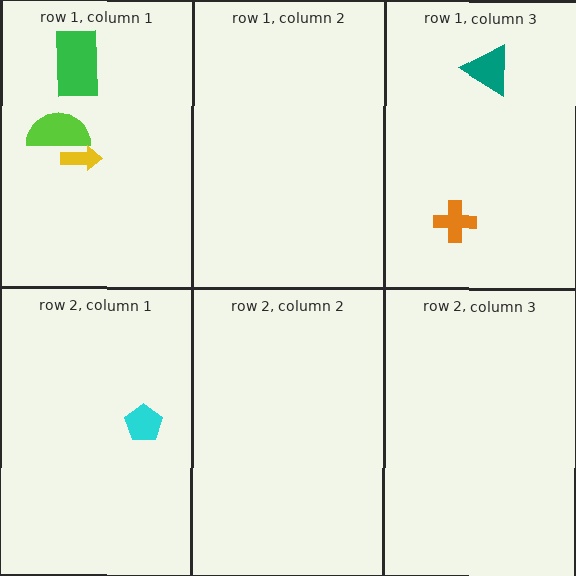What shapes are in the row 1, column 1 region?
The green rectangle, the lime semicircle, the yellow arrow.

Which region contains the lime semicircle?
The row 1, column 1 region.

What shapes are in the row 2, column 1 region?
The cyan pentagon.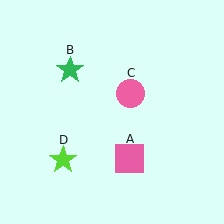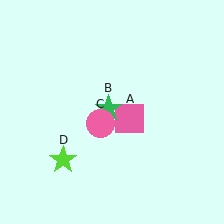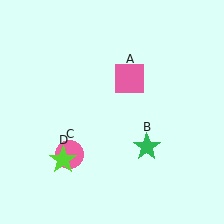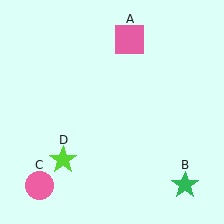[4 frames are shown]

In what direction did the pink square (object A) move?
The pink square (object A) moved up.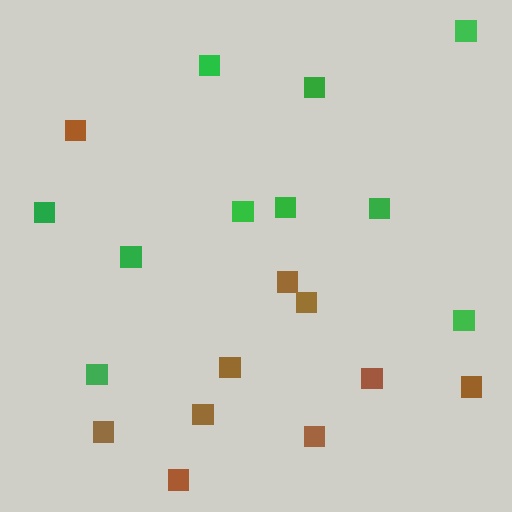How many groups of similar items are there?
There are 2 groups: one group of green squares (10) and one group of brown squares (10).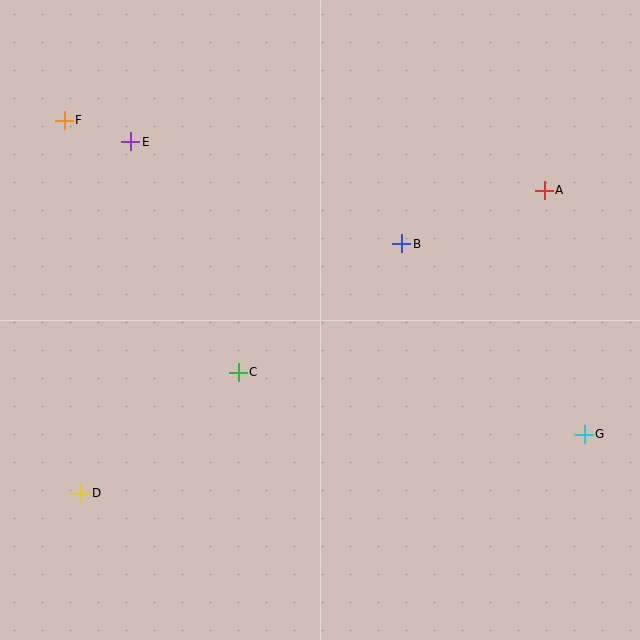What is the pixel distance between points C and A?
The distance between C and A is 356 pixels.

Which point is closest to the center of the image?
Point C at (238, 372) is closest to the center.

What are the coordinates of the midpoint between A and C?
The midpoint between A and C is at (391, 281).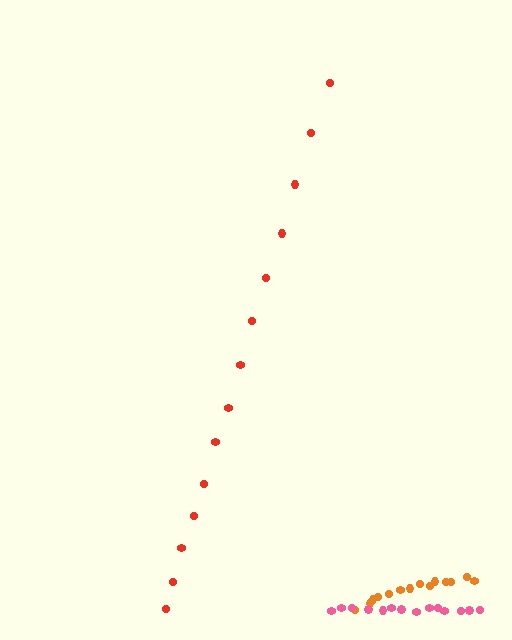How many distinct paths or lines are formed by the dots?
There are 3 distinct paths.